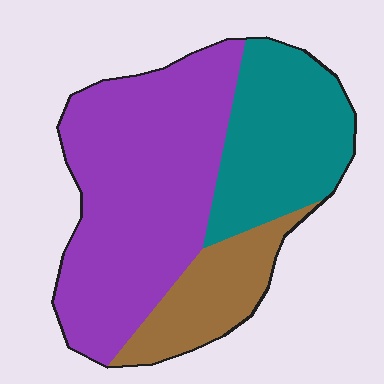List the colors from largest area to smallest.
From largest to smallest: purple, teal, brown.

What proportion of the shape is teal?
Teal covers 29% of the shape.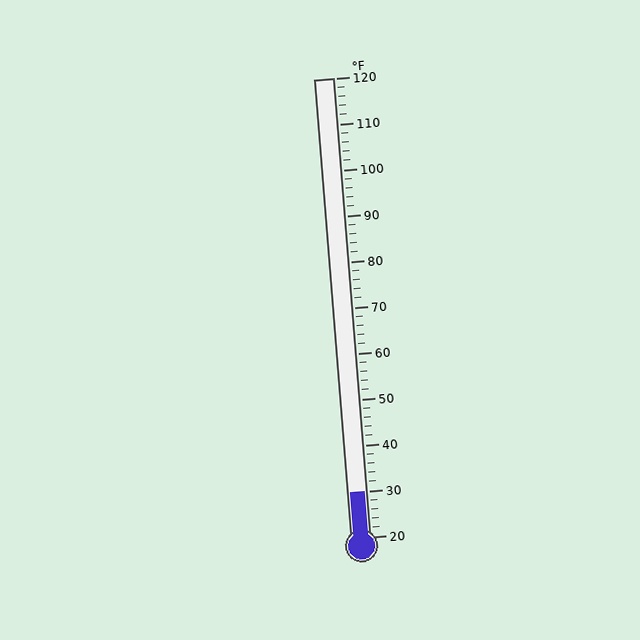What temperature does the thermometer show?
The thermometer shows approximately 30°F.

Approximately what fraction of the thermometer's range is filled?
The thermometer is filled to approximately 10% of its range.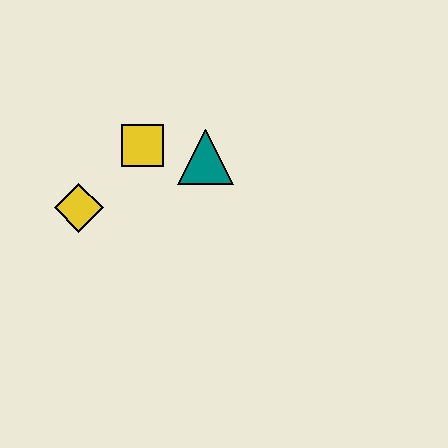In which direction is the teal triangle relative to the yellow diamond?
The teal triangle is to the right of the yellow diamond.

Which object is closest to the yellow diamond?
The yellow square is closest to the yellow diamond.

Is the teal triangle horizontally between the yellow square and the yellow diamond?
No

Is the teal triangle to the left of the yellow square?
No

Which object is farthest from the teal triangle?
The yellow diamond is farthest from the teal triangle.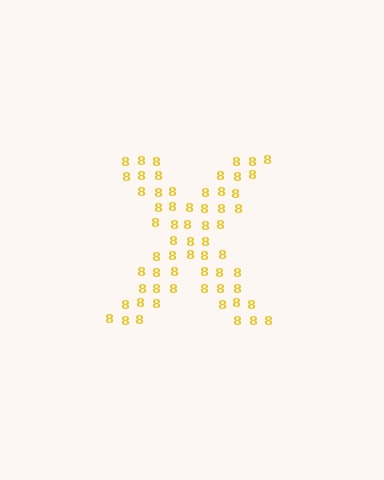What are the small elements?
The small elements are digit 8's.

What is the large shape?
The large shape is the letter X.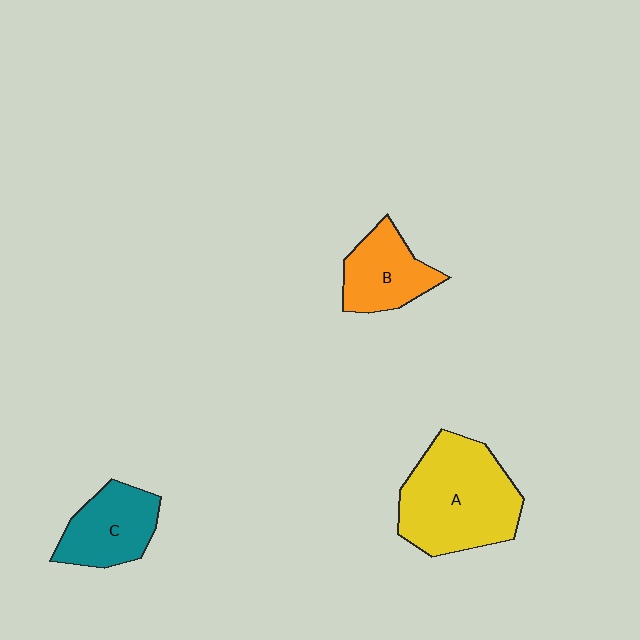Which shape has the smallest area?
Shape B (orange).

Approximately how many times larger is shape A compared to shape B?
Approximately 1.9 times.